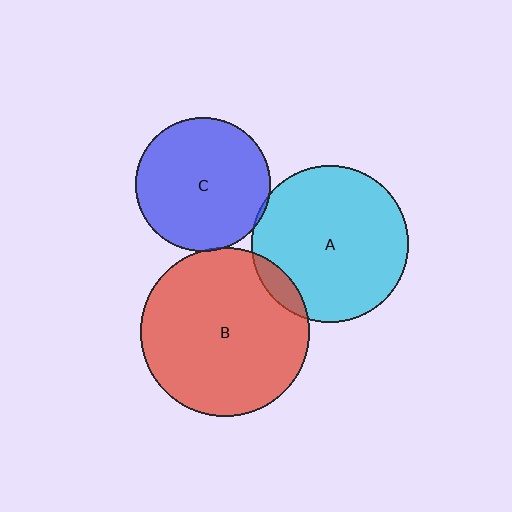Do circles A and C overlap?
Yes.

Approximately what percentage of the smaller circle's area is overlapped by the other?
Approximately 5%.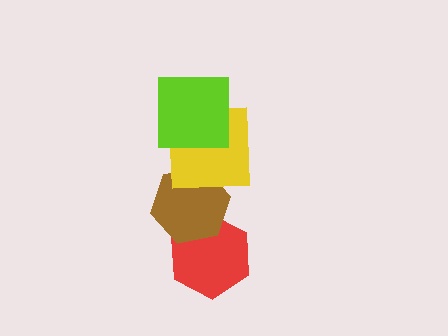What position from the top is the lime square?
The lime square is 1st from the top.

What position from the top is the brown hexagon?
The brown hexagon is 3rd from the top.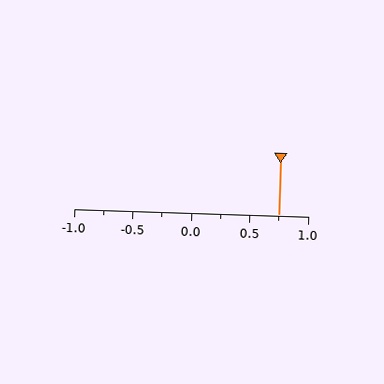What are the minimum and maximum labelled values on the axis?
The axis runs from -1.0 to 1.0.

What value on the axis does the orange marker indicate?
The marker indicates approximately 0.75.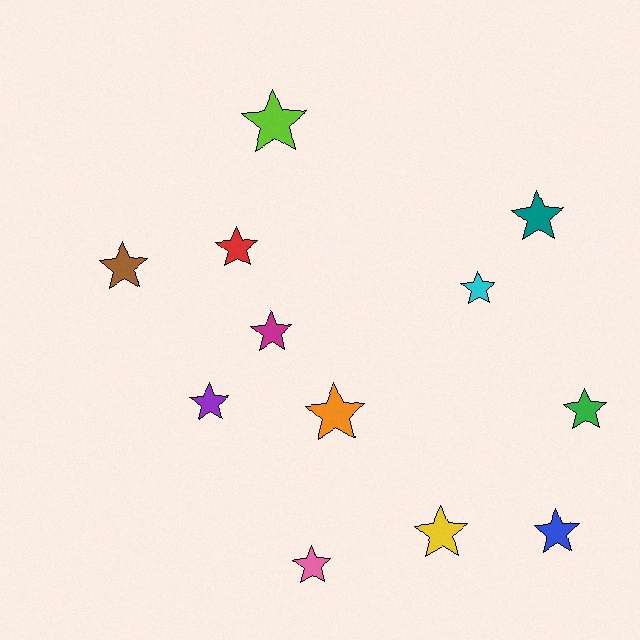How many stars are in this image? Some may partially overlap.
There are 12 stars.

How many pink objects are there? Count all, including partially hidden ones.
There is 1 pink object.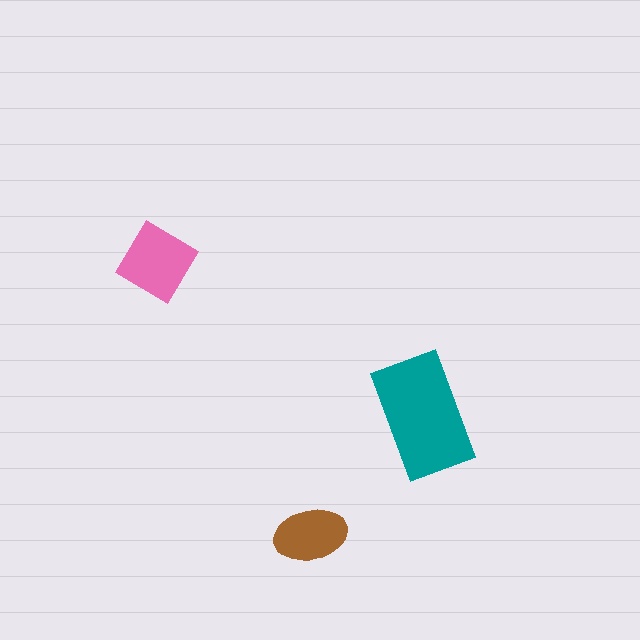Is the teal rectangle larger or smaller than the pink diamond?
Larger.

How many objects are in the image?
There are 3 objects in the image.